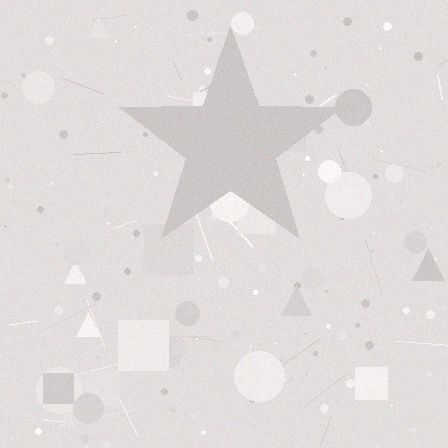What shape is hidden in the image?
A star is hidden in the image.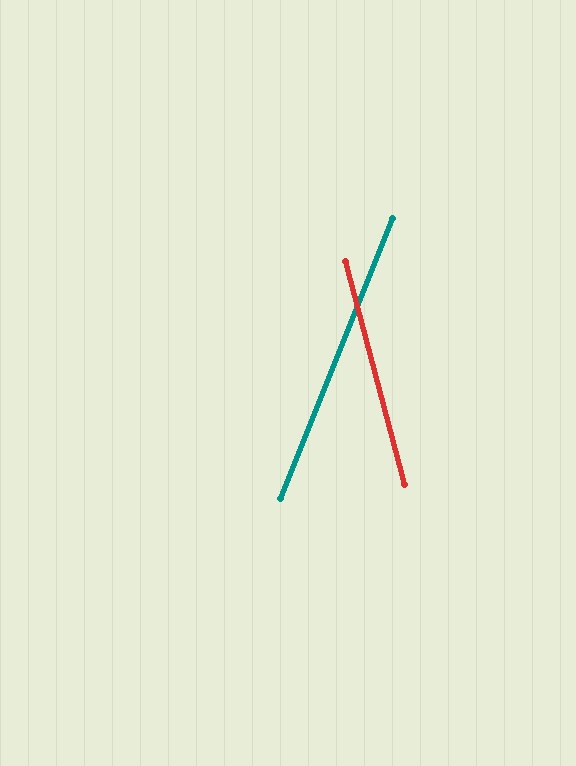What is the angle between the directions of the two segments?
Approximately 37 degrees.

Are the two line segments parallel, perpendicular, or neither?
Neither parallel nor perpendicular — they differ by about 37°.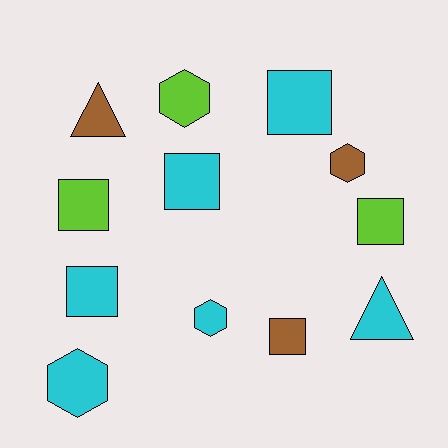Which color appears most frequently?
Cyan, with 6 objects.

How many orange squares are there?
There are no orange squares.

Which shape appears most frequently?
Square, with 6 objects.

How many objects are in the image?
There are 12 objects.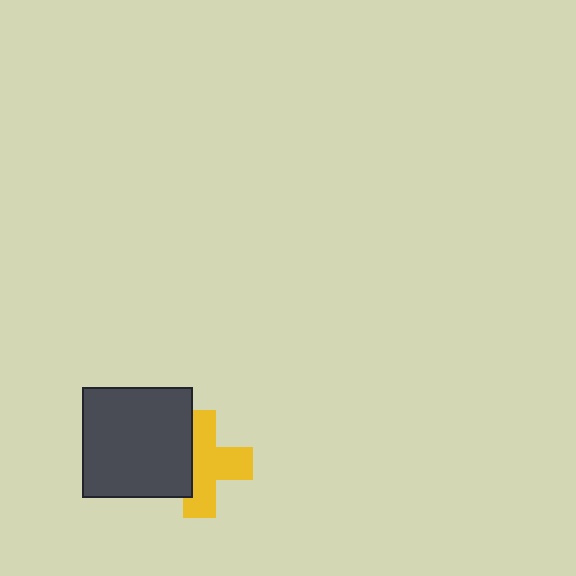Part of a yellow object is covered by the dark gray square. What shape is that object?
It is a cross.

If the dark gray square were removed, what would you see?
You would see the complete yellow cross.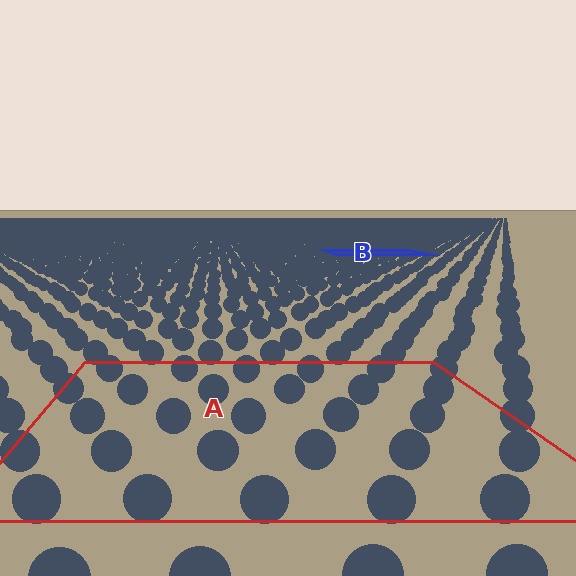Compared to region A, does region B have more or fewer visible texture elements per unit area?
Region B has more texture elements per unit area — they are packed more densely because it is farther away.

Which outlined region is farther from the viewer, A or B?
Region B is farther from the viewer — the texture elements inside it appear smaller and more densely packed.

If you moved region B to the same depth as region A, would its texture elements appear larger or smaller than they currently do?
They would appear larger. At a closer depth, the same texture elements are projected at a bigger on-screen size.